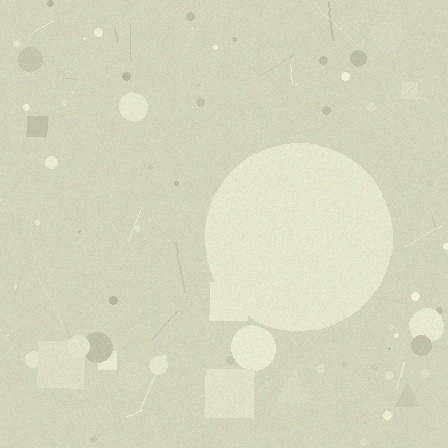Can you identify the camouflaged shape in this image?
The camouflaged shape is a circle.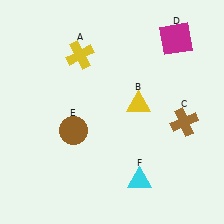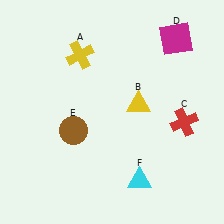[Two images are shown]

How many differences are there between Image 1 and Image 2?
There is 1 difference between the two images.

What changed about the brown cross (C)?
In Image 1, C is brown. In Image 2, it changed to red.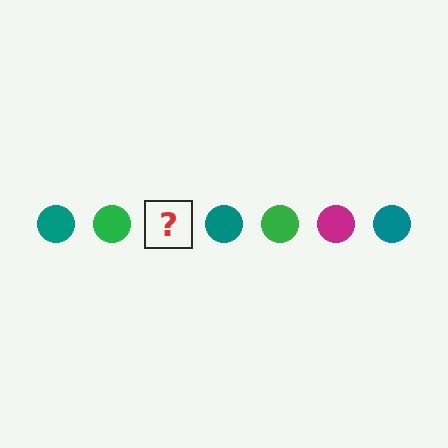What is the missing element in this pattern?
The missing element is a magenta circle.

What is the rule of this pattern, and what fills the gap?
The rule is that the pattern cycles through teal, green, magenta circles. The gap should be filled with a magenta circle.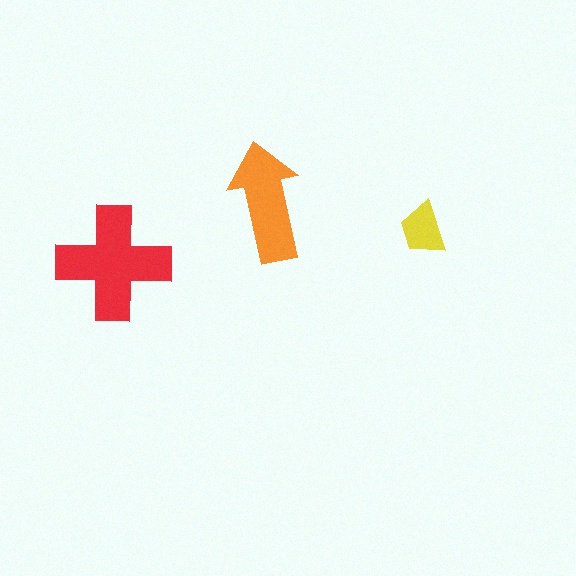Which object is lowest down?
The red cross is bottommost.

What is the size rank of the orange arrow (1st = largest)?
2nd.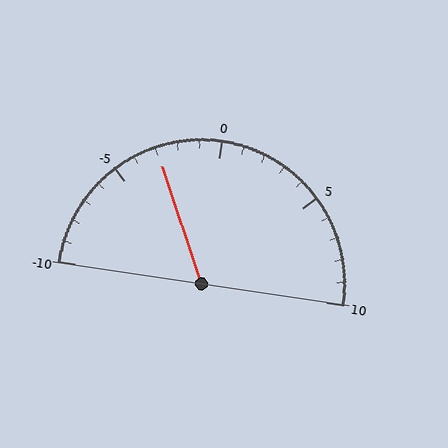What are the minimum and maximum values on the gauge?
The gauge ranges from -10 to 10.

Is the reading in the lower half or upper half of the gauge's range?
The reading is in the lower half of the range (-10 to 10).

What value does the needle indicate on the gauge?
The needle indicates approximately -3.